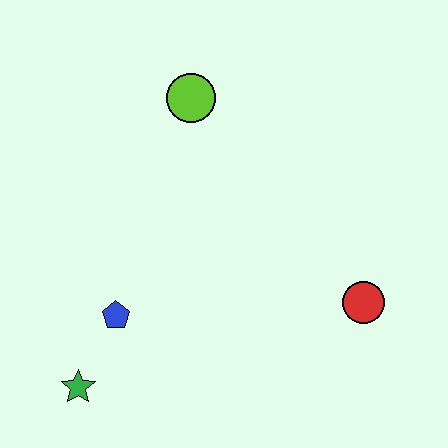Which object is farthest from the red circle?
The green star is farthest from the red circle.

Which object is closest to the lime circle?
The blue pentagon is closest to the lime circle.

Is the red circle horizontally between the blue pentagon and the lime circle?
No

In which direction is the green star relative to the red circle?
The green star is to the left of the red circle.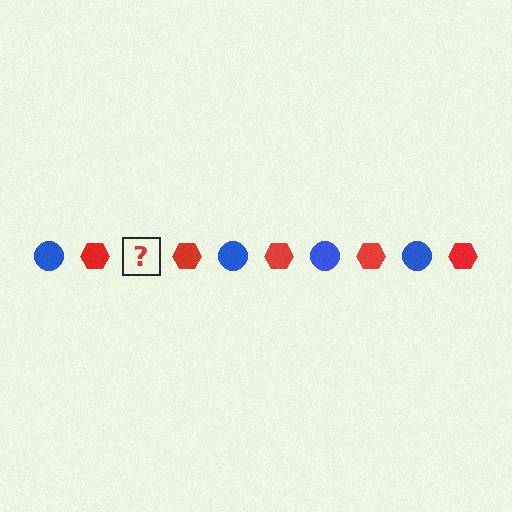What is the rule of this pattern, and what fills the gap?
The rule is that the pattern alternates between blue circle and red hexagon. The gap should be filled with a blue circle.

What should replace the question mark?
The question mark should be replaced with a blue circle.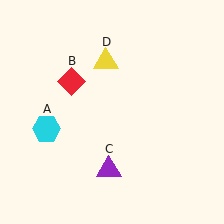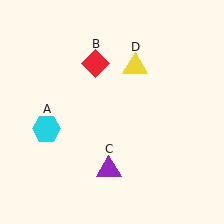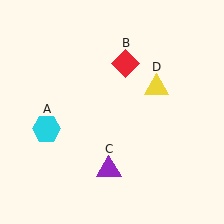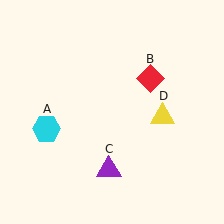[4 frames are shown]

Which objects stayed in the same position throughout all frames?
Cyan hexagon (object A) and purple triangle (object C) remained stationary.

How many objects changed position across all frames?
2 objects changed position: red diamond (object B), yellow triangle (object D).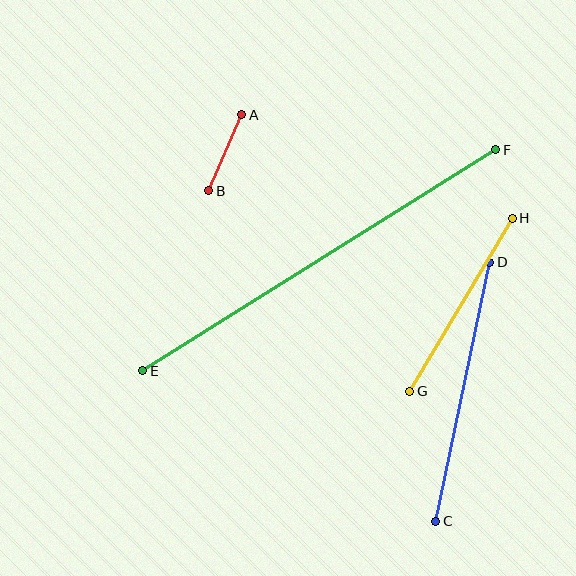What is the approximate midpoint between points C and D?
The midpoint is at approximately (463, 392) pixels.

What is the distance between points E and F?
The distance is approximately 416 pixels.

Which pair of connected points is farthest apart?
Points E and F are farthest apart.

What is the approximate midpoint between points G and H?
The midpoint is at approximately (461, 305) pixels.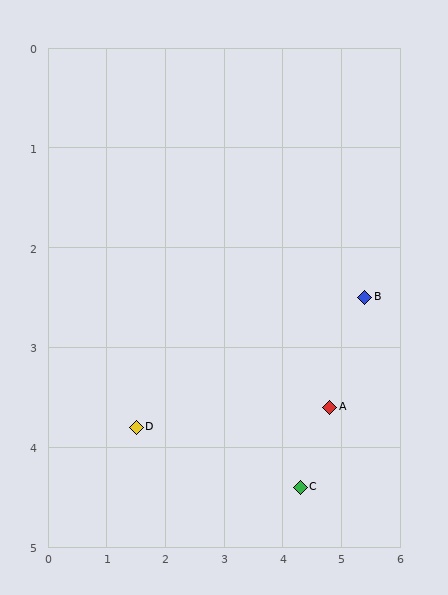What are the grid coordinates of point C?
Point C is at approximately (4.3, 4.4).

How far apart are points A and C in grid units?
Points A and C are about 0.9 grid units apart.